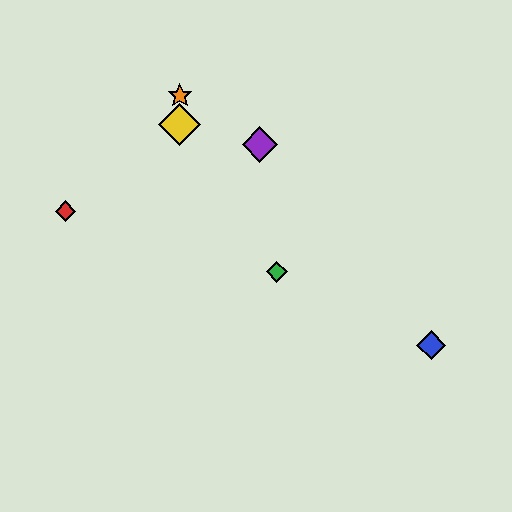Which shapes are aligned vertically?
The yellow diamond, the orange star are aligned vertically.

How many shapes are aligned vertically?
2 shapes (the yellow diamond, the orange star) are aligned vertically.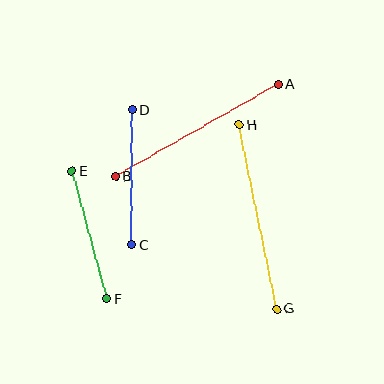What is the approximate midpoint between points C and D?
The midpoint is at approximately (132, 178) pixels.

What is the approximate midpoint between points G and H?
The midpoint is at approximately (258, 217) pixels.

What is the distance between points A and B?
The distance is approximately 186 pixels.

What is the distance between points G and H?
The distance is approximately 188 pixels.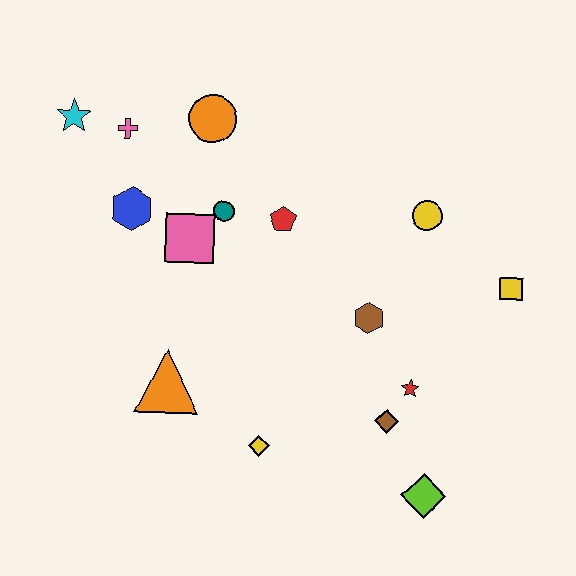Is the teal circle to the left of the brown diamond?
Yes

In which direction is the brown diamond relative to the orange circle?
The brown diamond is below the orange circle.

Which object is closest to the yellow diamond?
The orange triangle is closest to the yellow diamond.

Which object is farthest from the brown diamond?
The cyan star is farthest from the brown diamond.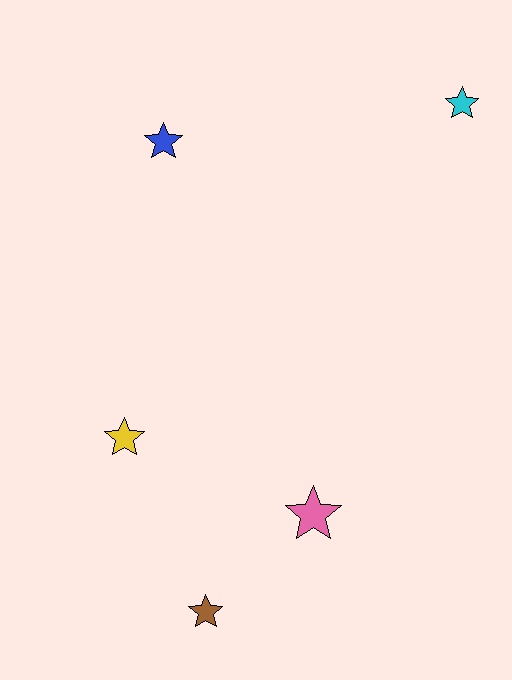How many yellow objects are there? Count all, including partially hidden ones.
There is 1 yellow object.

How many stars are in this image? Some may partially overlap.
There are 5 stars.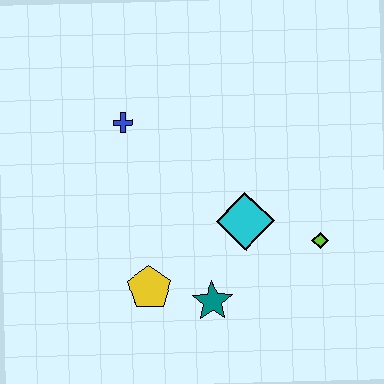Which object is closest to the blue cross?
The cyan diamond is closest to the blue cross.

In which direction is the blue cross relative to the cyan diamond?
The blue cross is to the left of the cyan diamond.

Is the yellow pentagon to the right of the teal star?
No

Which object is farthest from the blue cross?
The lime diamond is farthest from the blue cross.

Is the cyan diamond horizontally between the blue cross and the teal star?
No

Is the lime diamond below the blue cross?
Yes